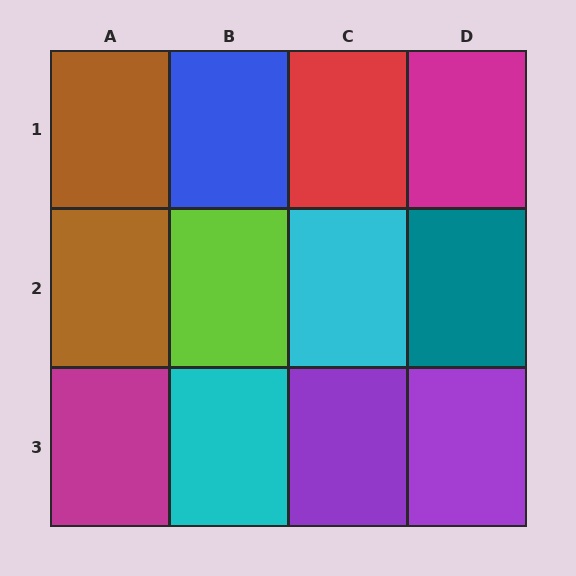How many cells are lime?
1 cell is lime.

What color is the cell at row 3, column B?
Cyan.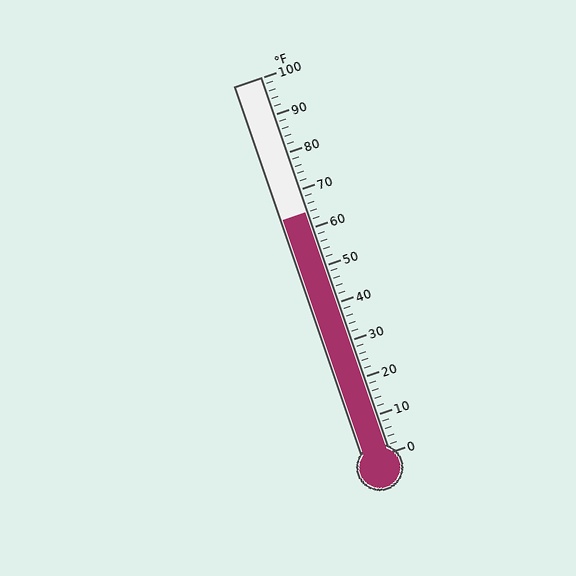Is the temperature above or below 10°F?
The temperature is above 10°F.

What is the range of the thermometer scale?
The thermometer scale ranges from 0°F to 100°F.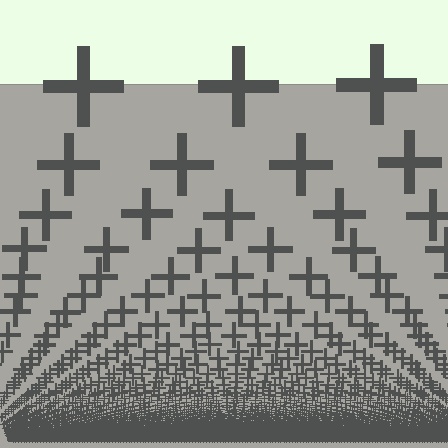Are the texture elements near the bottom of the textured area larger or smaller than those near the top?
Smaller. The gradient is inverted — elements near the bottom are smaller and denser.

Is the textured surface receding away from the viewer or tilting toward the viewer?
The surface appears to tilt toward the viewer. Texture elements get larger and sparser toward the top.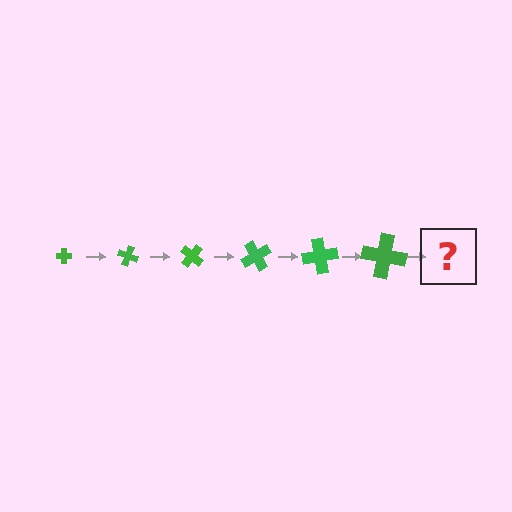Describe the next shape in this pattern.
It should be a cross, larger than the previous one and rotated 120 degrees from the start.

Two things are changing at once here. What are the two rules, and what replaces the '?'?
The two rules are that the cross grows larger each step and it rotates 20 degrees each step. The '?' should be a cross, larger than the previous one and rotated 120 degrees from the start.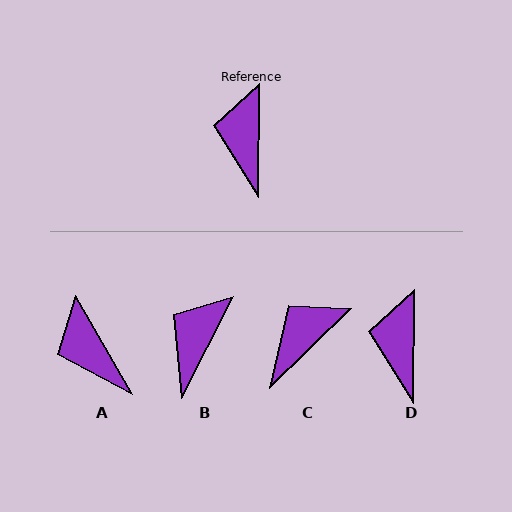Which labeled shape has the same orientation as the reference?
D.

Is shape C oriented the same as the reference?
No, it is off by about 45 degrees.